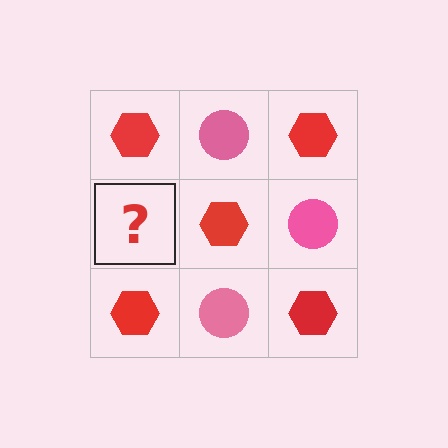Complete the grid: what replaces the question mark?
The question mark should be replaced with a pink circle.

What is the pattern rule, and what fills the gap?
The rule is that it alternates red hexagon and pink circle in a checkerboard pattern. The gap should be filled with a pink circle.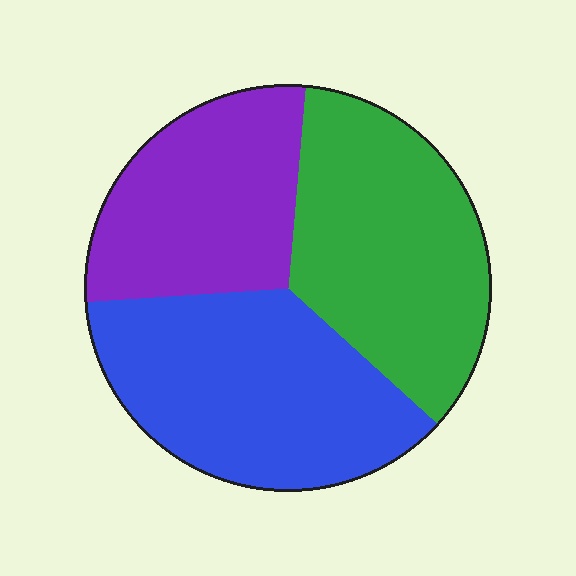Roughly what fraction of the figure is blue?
Blue takes up about three eighths (3/8) of the figure.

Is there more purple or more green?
Green.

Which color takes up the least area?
Purple, at roughly 30%.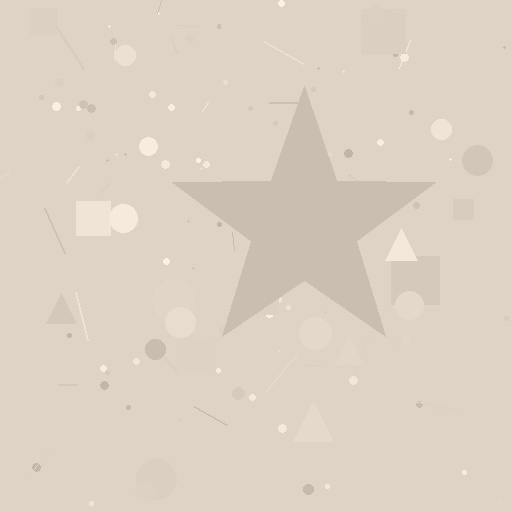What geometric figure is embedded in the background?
A star is embedded in the background.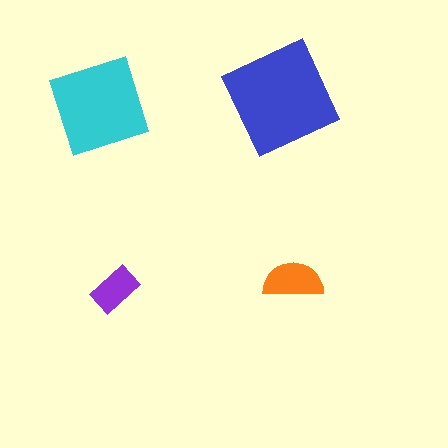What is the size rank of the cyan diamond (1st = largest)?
2nd.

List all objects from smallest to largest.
The purple rectangle, the orange semicircle, the cyan diamond, the blue square.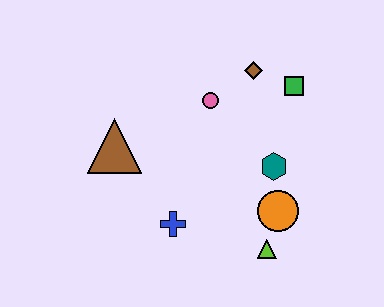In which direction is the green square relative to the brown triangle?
The green square is to the right of the brown triangle.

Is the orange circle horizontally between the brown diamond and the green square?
Yes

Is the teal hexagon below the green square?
Yes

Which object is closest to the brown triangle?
The blue cross is closest to the brown triangle.